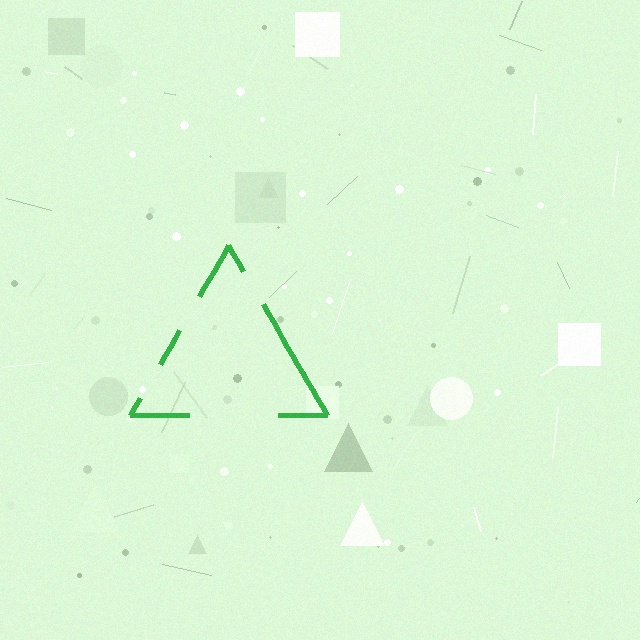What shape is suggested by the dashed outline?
The dashed outline suggests a triangle.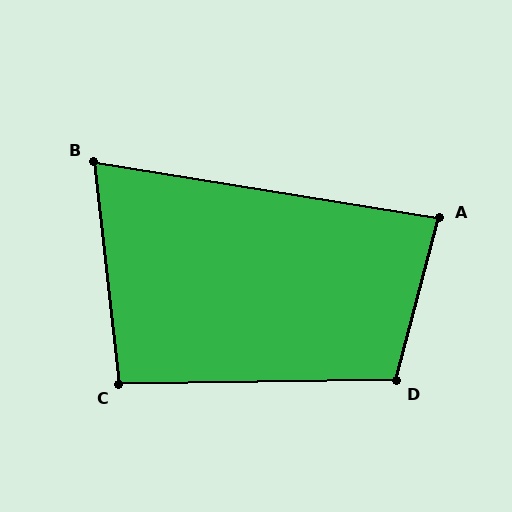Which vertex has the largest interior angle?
D, at approximately 106 degrees.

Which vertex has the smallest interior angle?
B, at approximately 74 degrees.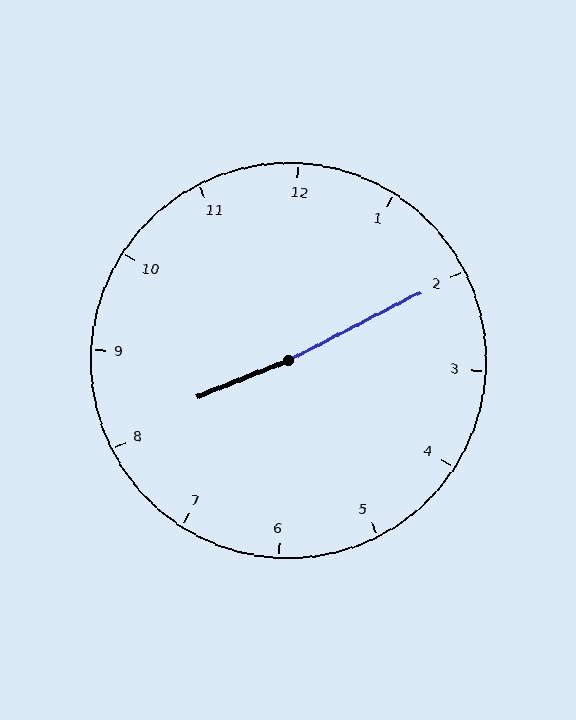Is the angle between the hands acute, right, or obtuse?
It is obtuse.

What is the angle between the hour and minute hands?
Approximately 175 degrees.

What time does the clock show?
8:10.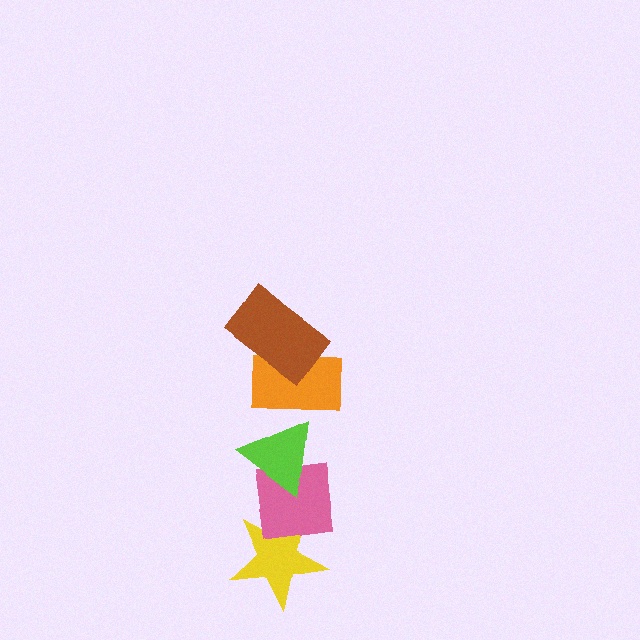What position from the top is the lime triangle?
The lime triangle is 3rd from the top.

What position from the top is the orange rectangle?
The orange rectangle is 2nd from the top.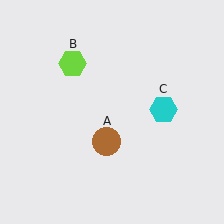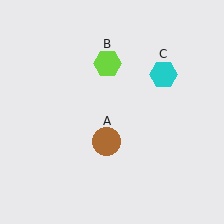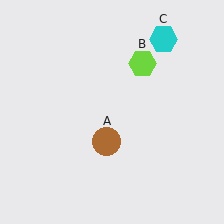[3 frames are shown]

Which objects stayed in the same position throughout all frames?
Brown circle (object A) remained stationary.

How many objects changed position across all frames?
2 objects changed position: lime hexagon (object B), cyan hexagon (object C).